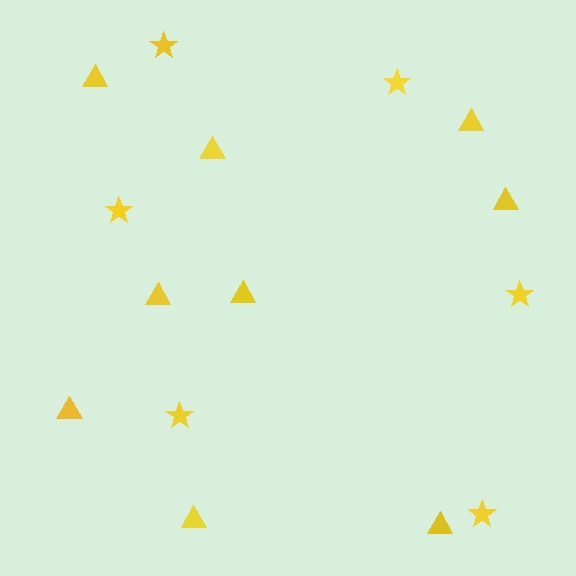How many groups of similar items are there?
There are 2 groups: one group of triangles (9) and one group of stars (6).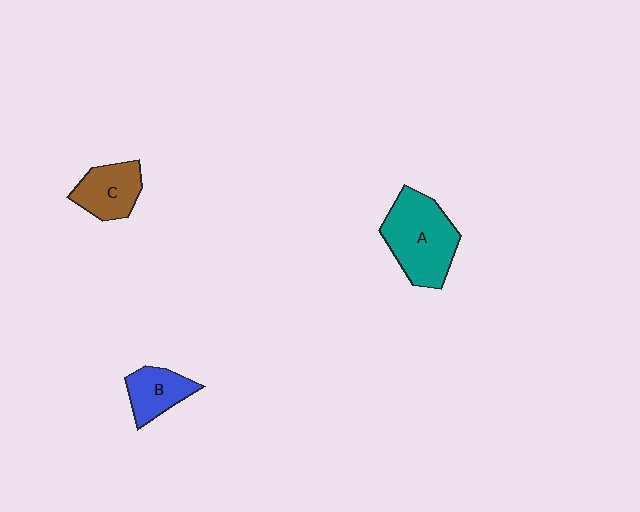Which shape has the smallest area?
Shape B (blue).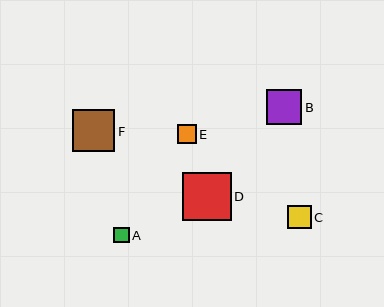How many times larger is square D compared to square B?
Square D is approximately 1.4 times the size of square B.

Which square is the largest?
Square D is the largest with a size of approximately 49 pixels.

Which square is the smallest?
Square A is the smallest with a size of approximately 15 pixels.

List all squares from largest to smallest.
From largest to smallest: D, F, B, C, E, A.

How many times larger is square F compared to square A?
Square F is approximately 2.7 times the size of square A.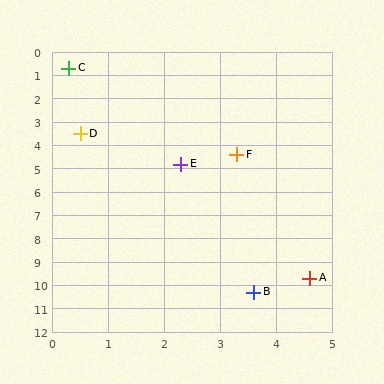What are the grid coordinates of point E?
Point E is at approximately (2.3, 4.8).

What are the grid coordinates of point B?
Point B is at approximately (3.6, 10.3).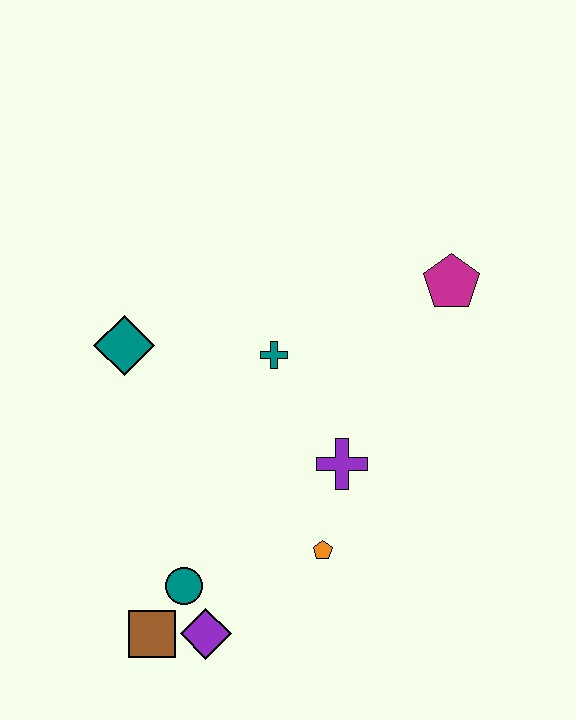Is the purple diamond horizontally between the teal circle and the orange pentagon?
Yes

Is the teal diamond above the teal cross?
Yes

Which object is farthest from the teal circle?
The magenta pentagon is farthest from the teal circle.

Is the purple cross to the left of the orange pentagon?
No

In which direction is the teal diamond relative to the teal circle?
The teal diamond is above the teal circle.